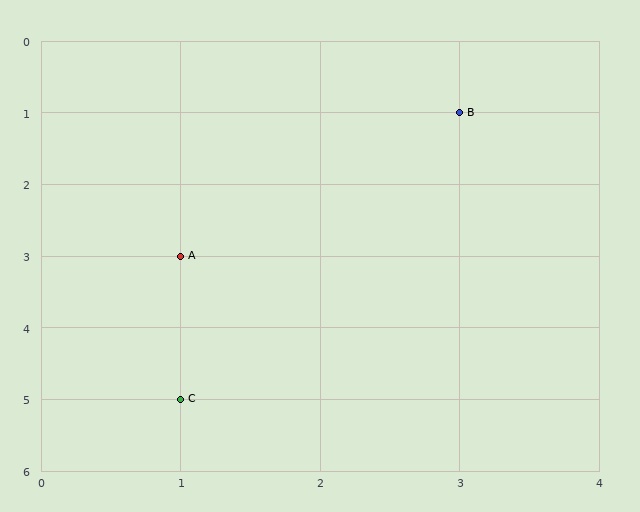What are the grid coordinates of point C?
Point C is at grid coordinates (1, 5).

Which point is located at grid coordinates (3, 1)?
Point B is at (3, 1).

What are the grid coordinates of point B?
Point B is at grid coordinates (3, 1).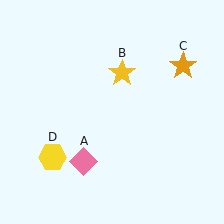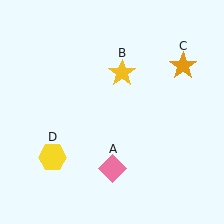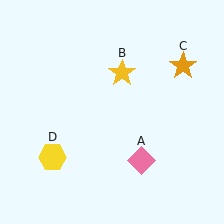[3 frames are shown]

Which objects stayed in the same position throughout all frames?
Yellow star (object B) and orange star (object C) and yellow hexagon (object D) remained stationary.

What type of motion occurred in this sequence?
The pink diamond (object A) rotated counterclockwise around the center of the scene.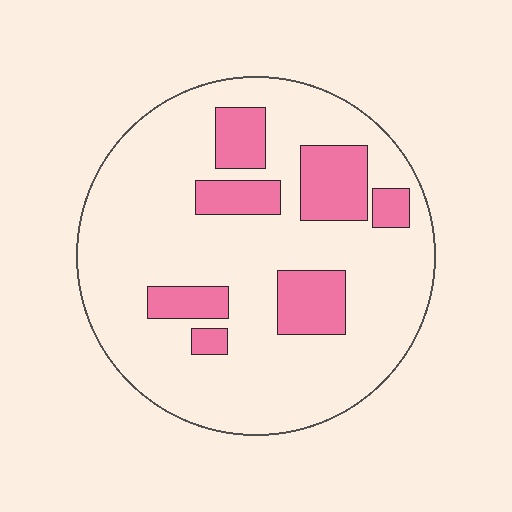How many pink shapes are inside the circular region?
7.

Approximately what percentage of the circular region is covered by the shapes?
Approximately 20%.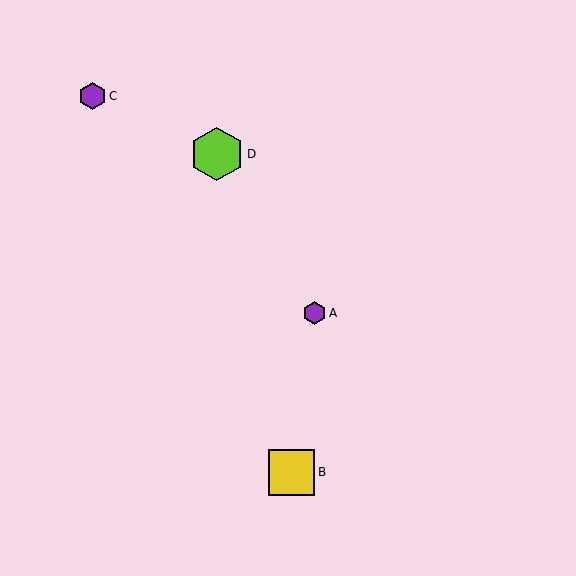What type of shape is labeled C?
Shape C is a purple hexagon.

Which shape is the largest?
The lime hexagon (labeled D) is the largest.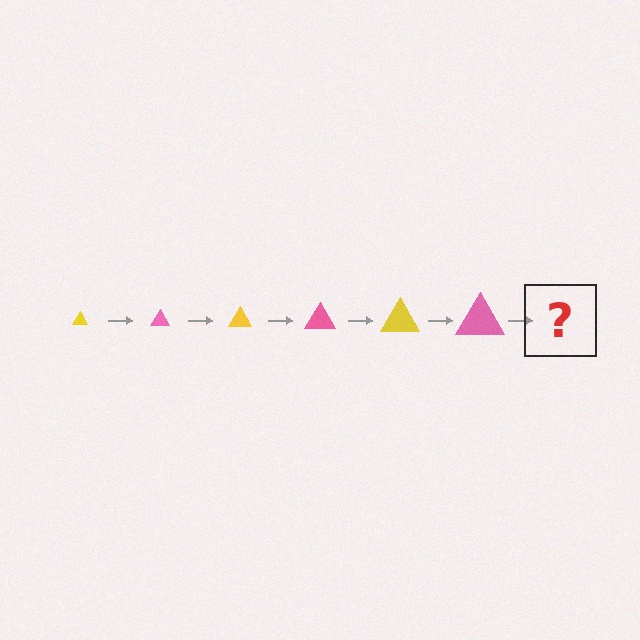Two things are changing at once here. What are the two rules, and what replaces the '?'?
The two rules are that the triangle grows larger each step and the color cycles through yellow and pink. The '?' should be a yellow triangle, larger than the previous one.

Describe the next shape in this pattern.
It should be a yellow triangle, larger than the previous one.